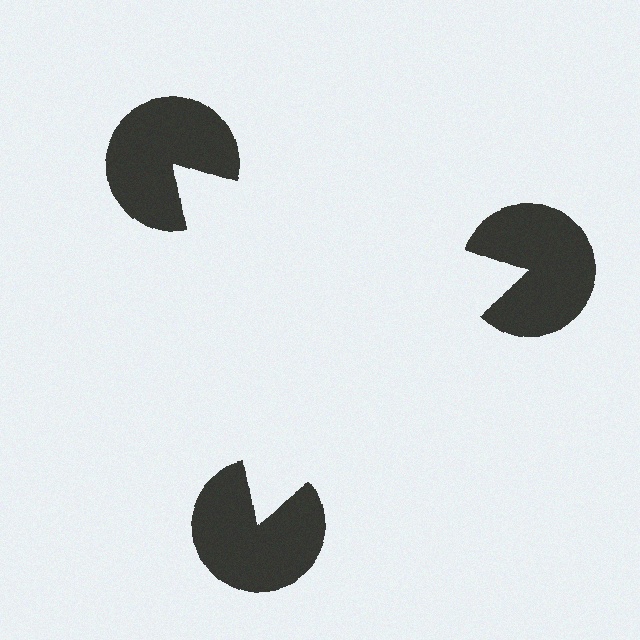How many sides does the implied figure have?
3 sides.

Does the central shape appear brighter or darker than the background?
It typically appears slightly brighter than the background, even though no actual brightness change is drawn.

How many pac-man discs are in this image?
There are 3 — one at each vertex of the illusory triangle.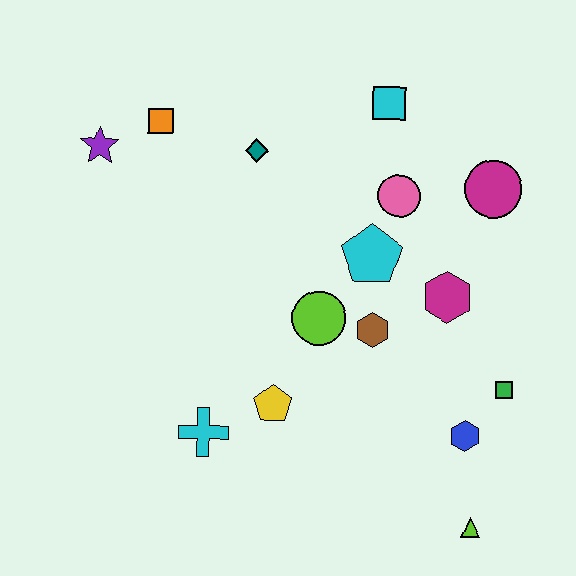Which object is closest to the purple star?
The orange square is closest to the purple star.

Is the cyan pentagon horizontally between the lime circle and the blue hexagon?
Yes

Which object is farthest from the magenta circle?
The purple star is farthest from the magenta circle.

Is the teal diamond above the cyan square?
No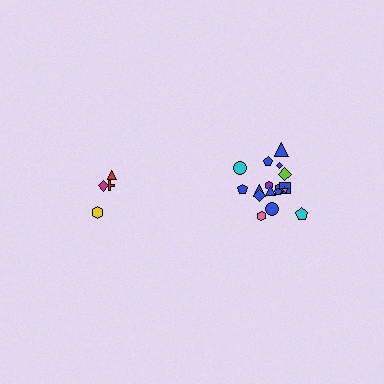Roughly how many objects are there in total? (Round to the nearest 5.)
Roughly 20 objects in total.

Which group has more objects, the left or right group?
The right group.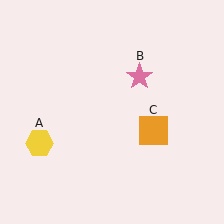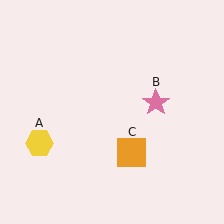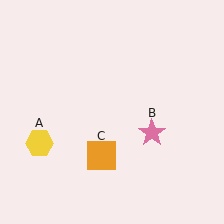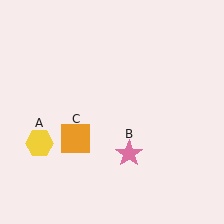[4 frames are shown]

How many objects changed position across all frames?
2 objects changed position: pink star (object B), orange square (object C).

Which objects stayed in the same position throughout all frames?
Yellow hexagon (object A) remained stationary.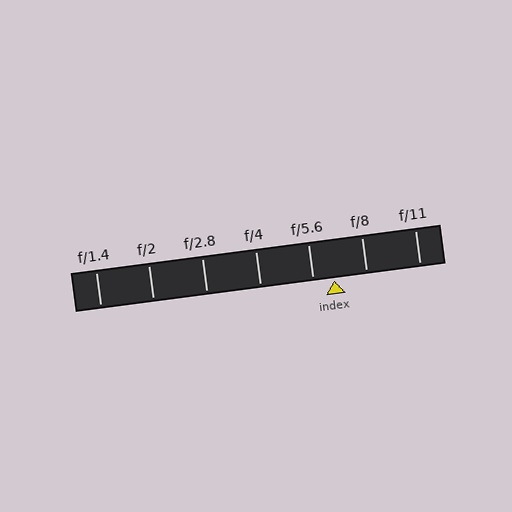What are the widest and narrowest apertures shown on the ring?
The widest aperture shown is f/1.4 and the narrowest is f/11.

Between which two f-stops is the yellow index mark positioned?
The index mark is between f/5.6 and f/8.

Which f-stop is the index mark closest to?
The index mark is closest to f/5.6.